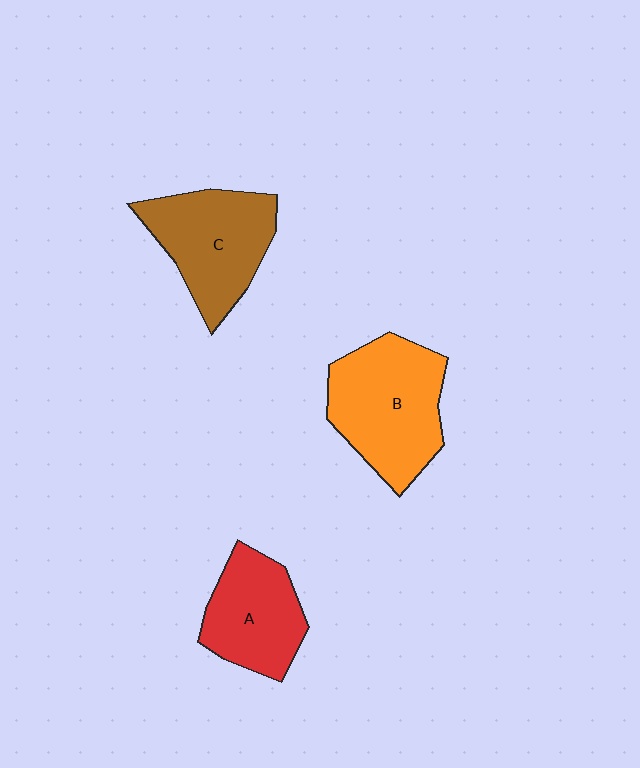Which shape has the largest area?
Shape B (orange).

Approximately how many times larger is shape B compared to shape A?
Approximately 1.4 times.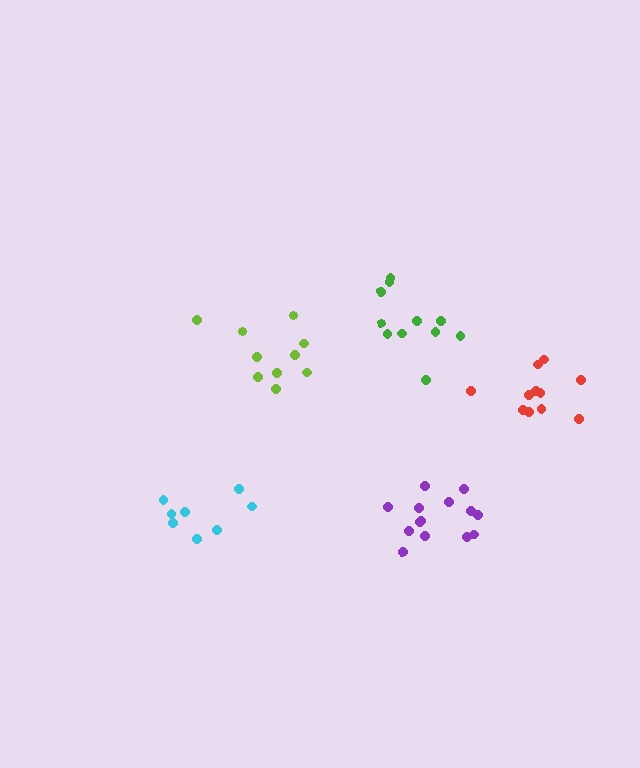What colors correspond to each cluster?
The clusters are colored: cyan, lime, red, purple, green.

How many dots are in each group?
Group 1: 8 dots, Group 2: 10 dots, Group 3: 11 dots, Group 4: 14 dots, Group 5: 11 dots (54 total).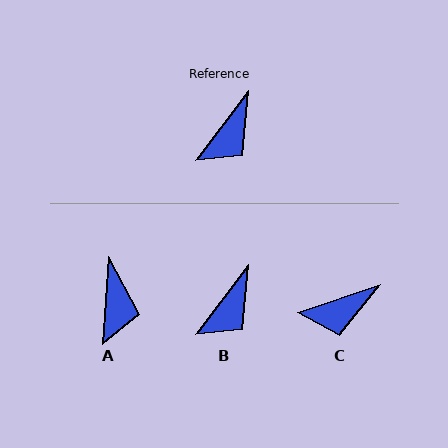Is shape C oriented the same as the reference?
No, it is off by about 34 degrees.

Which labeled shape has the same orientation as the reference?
B.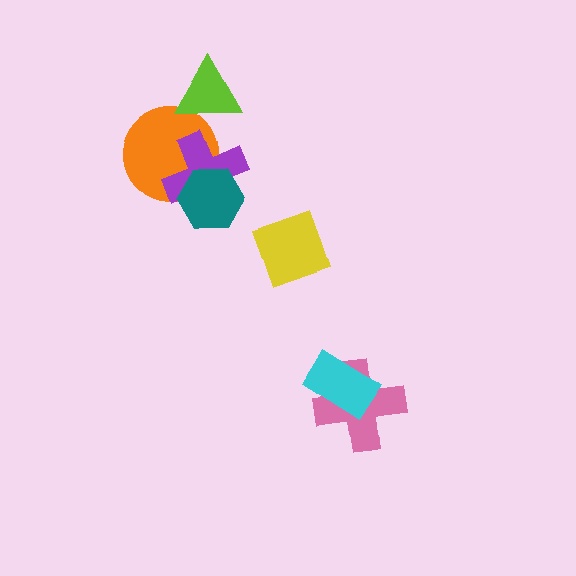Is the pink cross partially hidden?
Yes, it is partially covered by another shape.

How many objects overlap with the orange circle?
3 objects overlap with the orange circle.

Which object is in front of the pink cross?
The cyan rectangle is in front of the pink cross.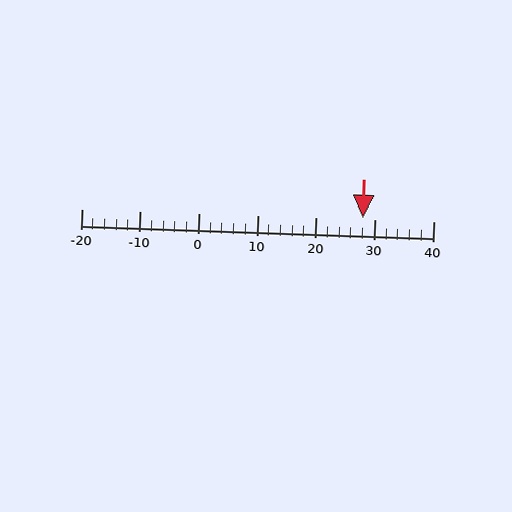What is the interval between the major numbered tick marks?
The major tick marks are spaced 10 units apart.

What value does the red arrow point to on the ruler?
The red arrow points to approximately 28.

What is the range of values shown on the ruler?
The ruler shows values from -20 to 40.